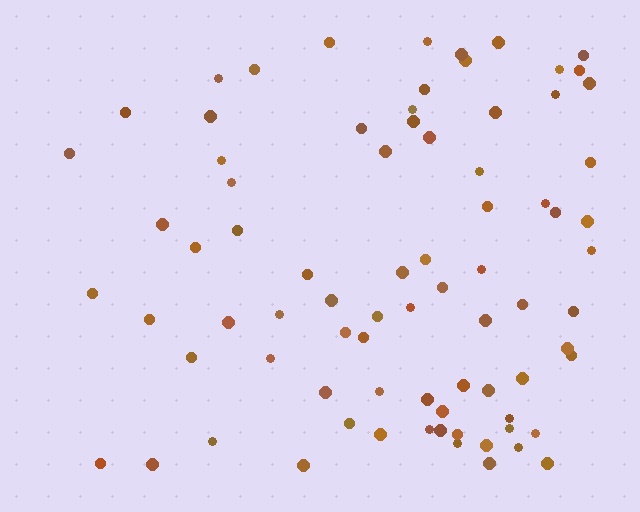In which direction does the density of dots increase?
From left to right, with the right side densest.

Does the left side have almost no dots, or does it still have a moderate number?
Still a moderate number, just noticeably fewer than the right.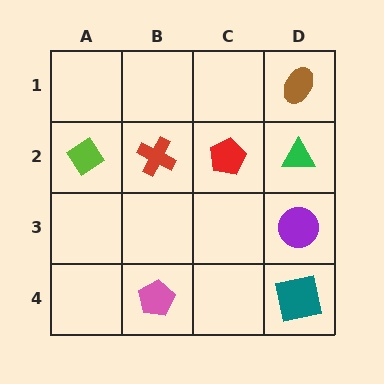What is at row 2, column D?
A green triangle.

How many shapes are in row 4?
2 shapes.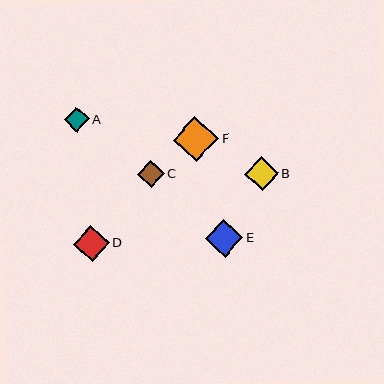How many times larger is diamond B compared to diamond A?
Diamond B is approximately 1.3 times the size of diamond A.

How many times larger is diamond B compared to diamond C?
Diamond B is approximately 1.2 times the size of diamond C.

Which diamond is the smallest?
Diamond A is the smallest with a size of approximately 25 pixels.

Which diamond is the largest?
Diamond F is the largest with a size of approximately 45 pixels.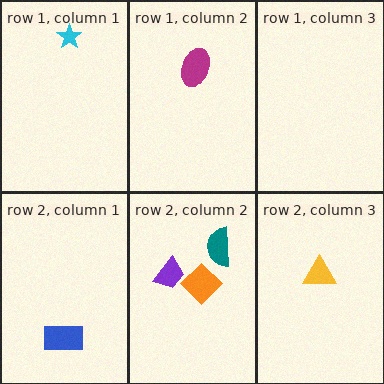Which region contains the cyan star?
The row 1, column 1 region.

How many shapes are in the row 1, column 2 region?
1.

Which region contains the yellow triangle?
The row 2, column 3 region.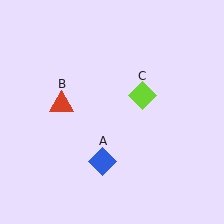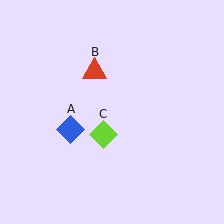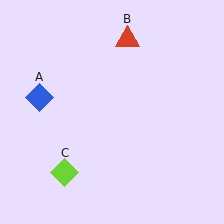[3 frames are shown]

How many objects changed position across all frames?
3 objects changed position: blue diamond (object A), red triangle (object B), lime diamond (object C).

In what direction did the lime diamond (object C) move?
The lime diamond (object C) moved down and to the left.